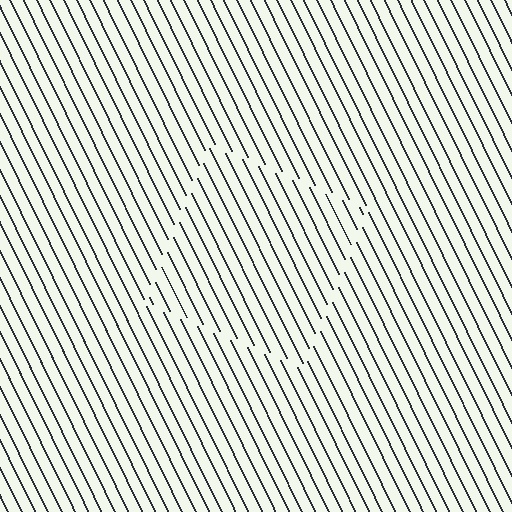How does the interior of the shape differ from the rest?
The interior of the shape contains the same grating, shifted by half a period — the contour is defined by the phase discontinuity where line-ends from the inner and outer gratings abut.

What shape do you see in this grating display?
An illusory square. The interior of the shape contains the same grating, shifted by half a period — the contour is defined by the phase discontinuity where line-ends from the inner and outer gratings abut.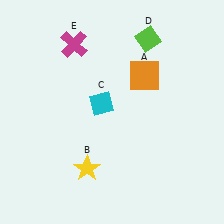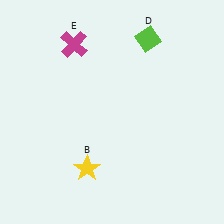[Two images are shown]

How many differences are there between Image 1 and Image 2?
There are 2 differences between the two images.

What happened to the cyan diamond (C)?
The cyan diamond (C) was removed in Image 2. It was in the top-left area of Image 1.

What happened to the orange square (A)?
The orange square (A) was removed in Image 2. It was in the top-right area of Image 1.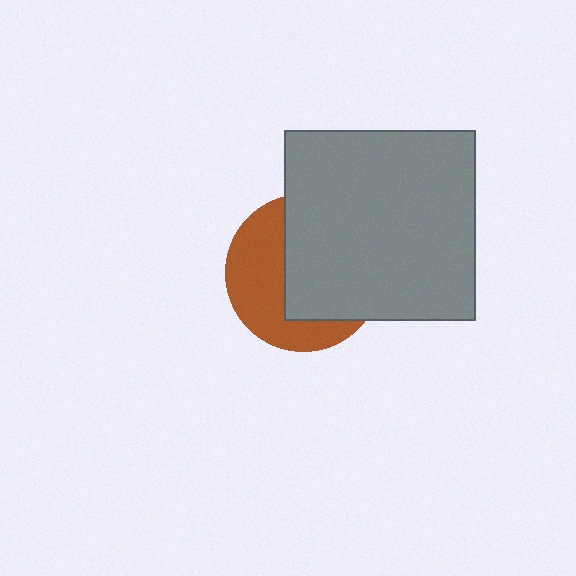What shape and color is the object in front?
The object in front is a gray square.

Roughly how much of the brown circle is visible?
A small part of it is visible (roughly 44%).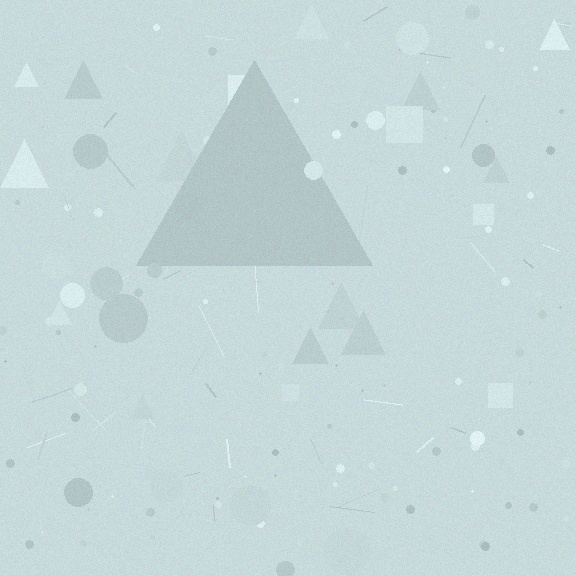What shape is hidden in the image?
A triangle is hidden in the image.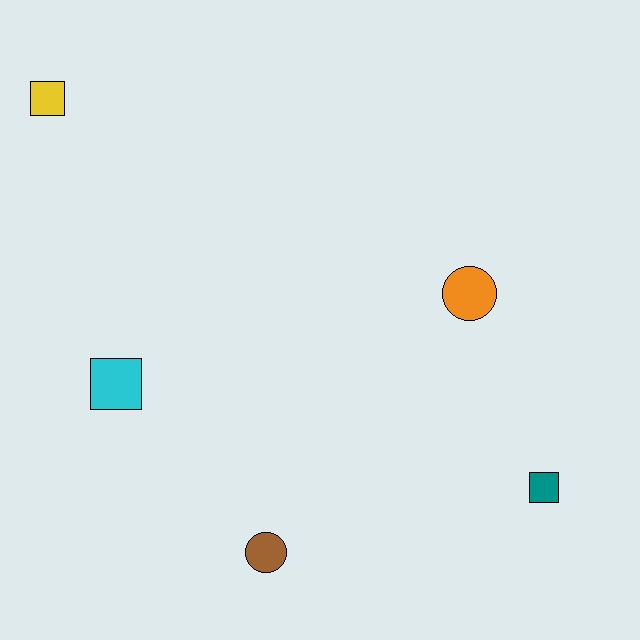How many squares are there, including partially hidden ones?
There are 3 squares.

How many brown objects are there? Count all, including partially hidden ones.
There is 1 brown object.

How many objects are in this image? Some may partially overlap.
There are 5 objects.